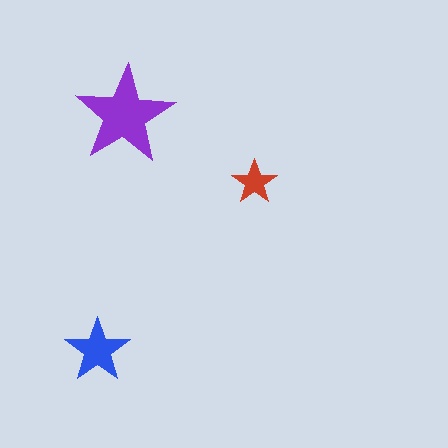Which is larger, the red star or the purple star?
The purple one.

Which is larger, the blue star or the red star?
The blue one.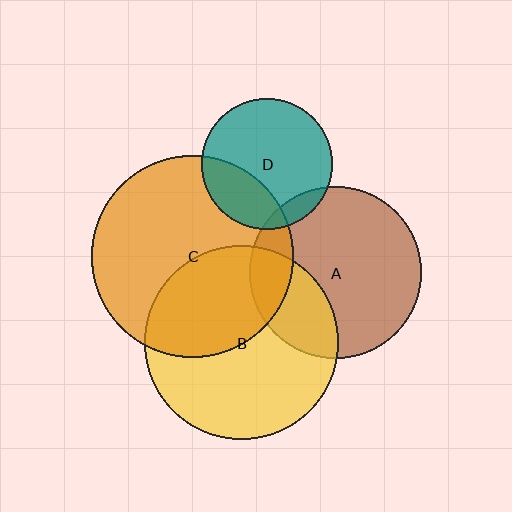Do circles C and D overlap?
Yes.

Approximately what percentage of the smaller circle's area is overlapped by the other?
Approximately 30%.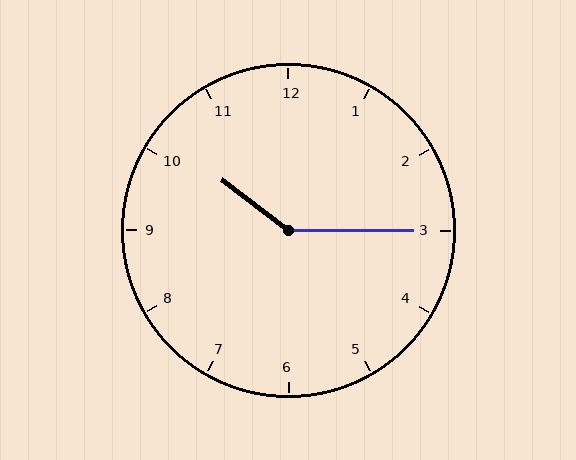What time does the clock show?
10:15.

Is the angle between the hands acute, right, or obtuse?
It is obtuse.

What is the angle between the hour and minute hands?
Approximately 142 degrees.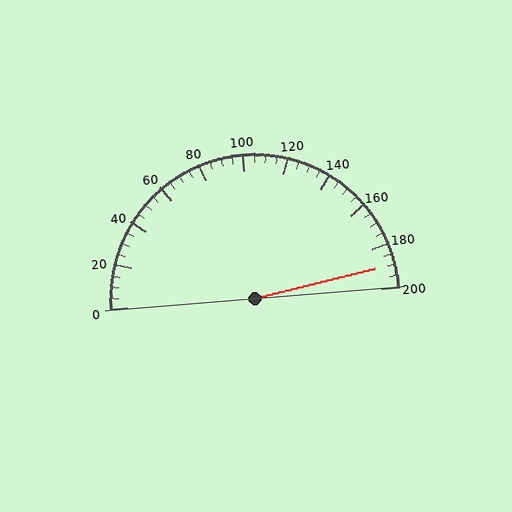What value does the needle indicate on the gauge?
The needle indicates approximately 190.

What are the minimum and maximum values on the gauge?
The gauge ranges from 0 to 200.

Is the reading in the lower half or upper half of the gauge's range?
The reading is in the upper half of the range (0 to 200).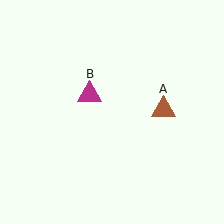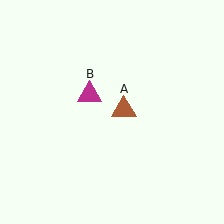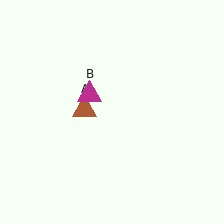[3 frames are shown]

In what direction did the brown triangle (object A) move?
The brown triangle (object A) moved left.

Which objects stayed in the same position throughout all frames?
Magenta triangle (object B) remained stationary.